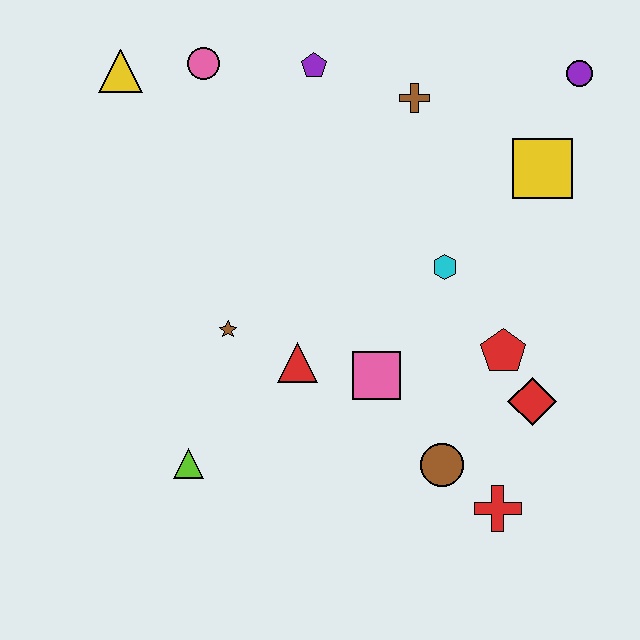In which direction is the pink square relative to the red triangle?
The pink square is to the right of the red triangle.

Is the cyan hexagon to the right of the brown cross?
Yes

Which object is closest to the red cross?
The brown circle is closest to the red cross.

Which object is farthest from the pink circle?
The red cross is farthest from the pink circle.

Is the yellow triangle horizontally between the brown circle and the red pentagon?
No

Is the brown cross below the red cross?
No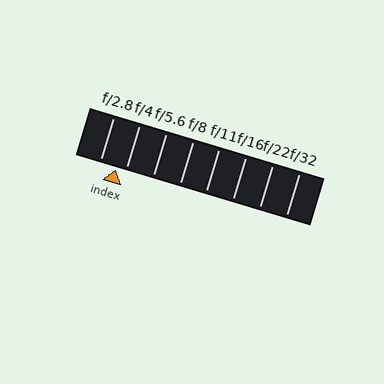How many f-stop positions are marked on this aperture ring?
There are 8 f-stop positions marked.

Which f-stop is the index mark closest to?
The index mark is closest to f/4.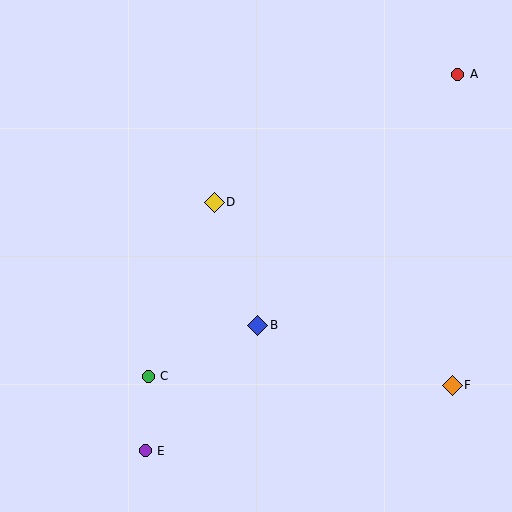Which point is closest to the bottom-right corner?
Point F is closest to the bottom-right corner.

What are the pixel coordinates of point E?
Point E is at (145, 451).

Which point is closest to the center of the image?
Point D at (214, 202) is closest to the center.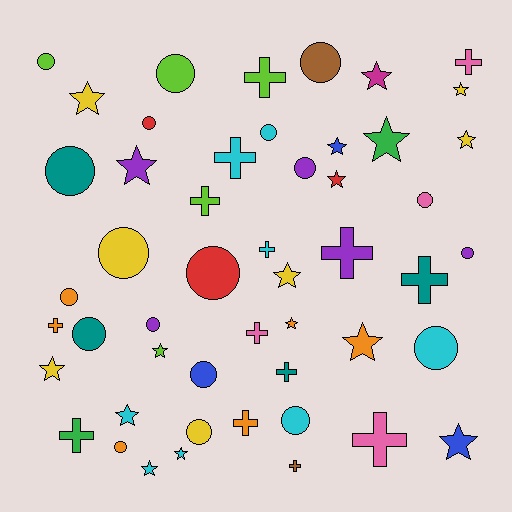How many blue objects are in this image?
There are 3 blue objects.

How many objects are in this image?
There are 50 objects.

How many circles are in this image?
There are 19 circles.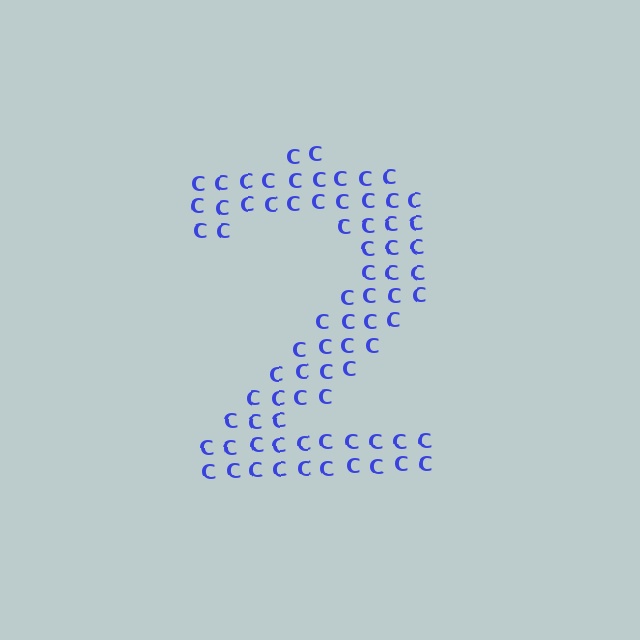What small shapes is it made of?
It is made of small letter C's.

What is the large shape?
The large shape is the digit 2.